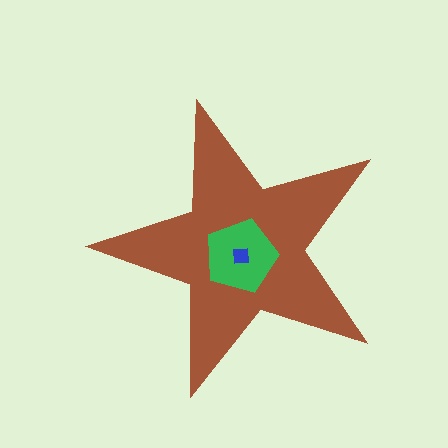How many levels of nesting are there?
3.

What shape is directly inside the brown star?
The green pentagon.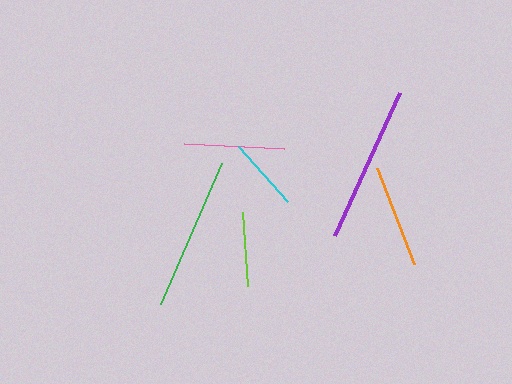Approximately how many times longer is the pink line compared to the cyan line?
The pink line is approximately 1.4 times the length of the cyan line.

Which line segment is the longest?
The purple line is the longest at approximately 156 pixels.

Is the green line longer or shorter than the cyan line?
The green line is longer than the cyan line.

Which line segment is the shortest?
The cyan line is the shortest at approximately 73 pixels.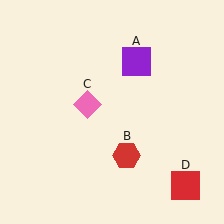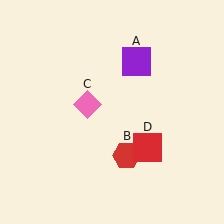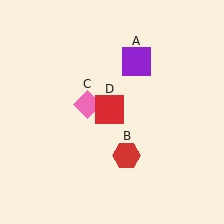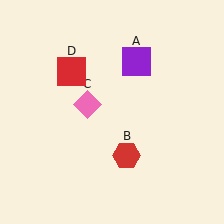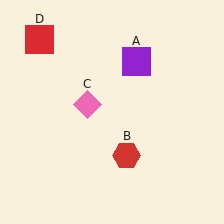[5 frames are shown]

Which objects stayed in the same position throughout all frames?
Purple square (object A) and red hexagon (object B) and pink diamond (object C) remained stationary.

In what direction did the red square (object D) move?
The red square (object D) moved up and to the left.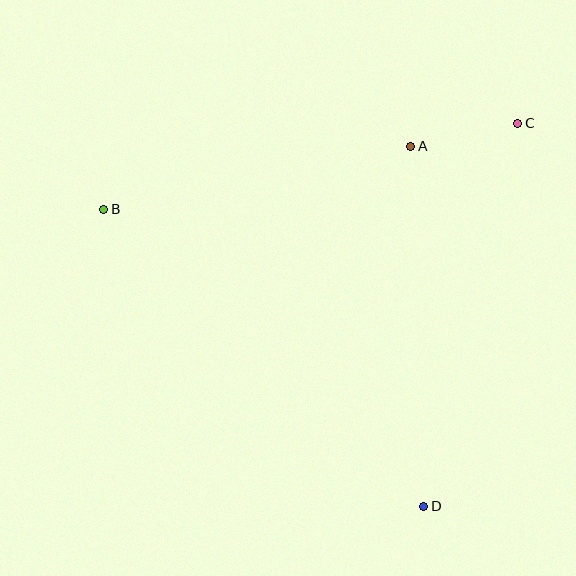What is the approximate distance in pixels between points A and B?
The distance between A and B is approximately 314 pixels.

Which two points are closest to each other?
Points A and C are closest to each other.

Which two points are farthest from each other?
Points B and D are farthest from each other.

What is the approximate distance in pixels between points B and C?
The distance between B and C is approximately 423 pixels.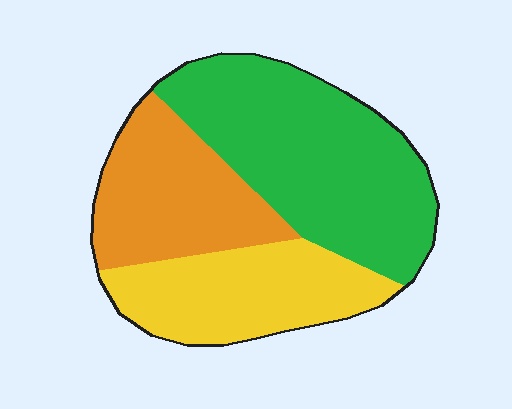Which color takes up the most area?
Green, at roughly 45%.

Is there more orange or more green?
Green.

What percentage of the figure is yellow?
Yellow covers 27% of the figure.